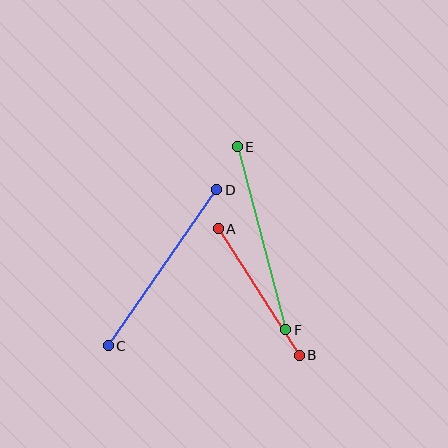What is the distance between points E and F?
The distance is approximately 189 pixels.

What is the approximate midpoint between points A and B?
The midpoint is at approximately (259, 292) pixels.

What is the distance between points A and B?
The distance is approximately 150 pixels.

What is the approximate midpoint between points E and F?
The midpoint is at approximately (261, 238) pixels.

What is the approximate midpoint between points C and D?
The midpoint is at approximately (163, 268) pixels.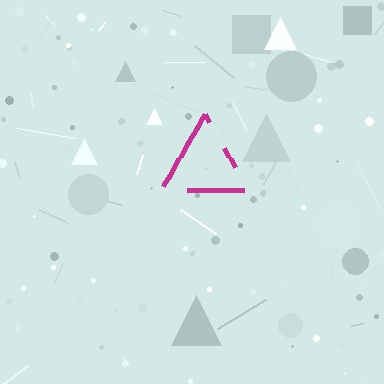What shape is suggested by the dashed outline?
The dashed outline suggests a triangle.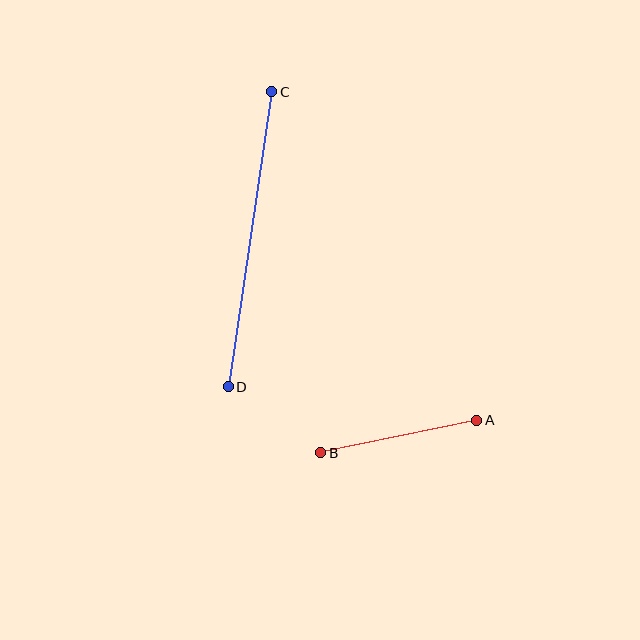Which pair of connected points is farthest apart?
Points C and D are farthest apart.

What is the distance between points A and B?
The distance is approximately 159 pixels.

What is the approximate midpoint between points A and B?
The midpoint is at approximately (399, 436) pixels.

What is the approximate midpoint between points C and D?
The midpoint is at approximately (250, 239) pixels.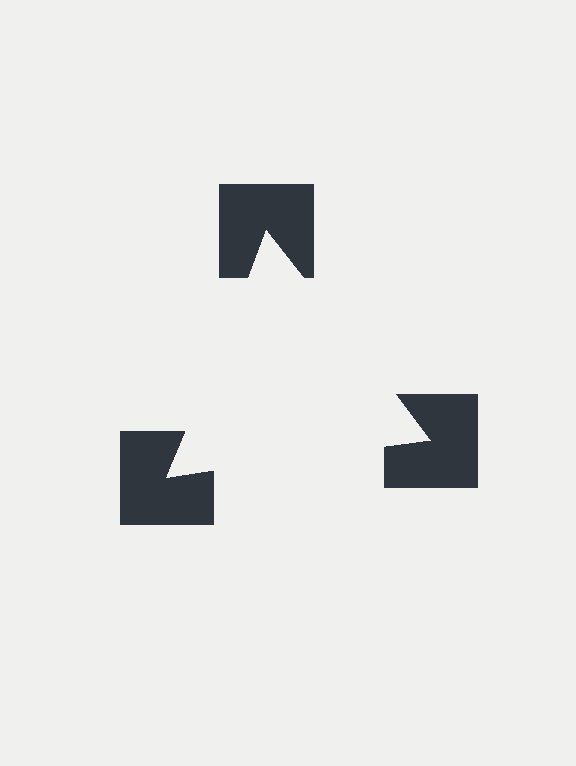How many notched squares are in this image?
There are 3 — one at each vertex of the illusory triangle.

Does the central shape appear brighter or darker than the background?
It typically appears slightly brighter than the background, even though no actual brightness change is drawn.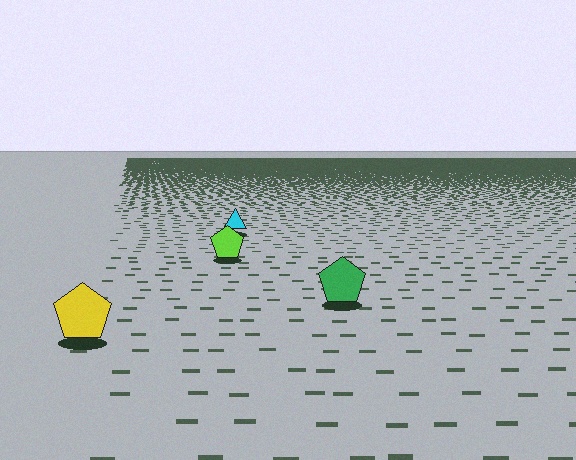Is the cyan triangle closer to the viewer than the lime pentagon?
No. The lime pentagon is closer — you can tell from the texture gradient: the ground texture is coarser near it.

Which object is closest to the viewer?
The yellow pentagon is closest. The texture marks near it are larger and more spread out.